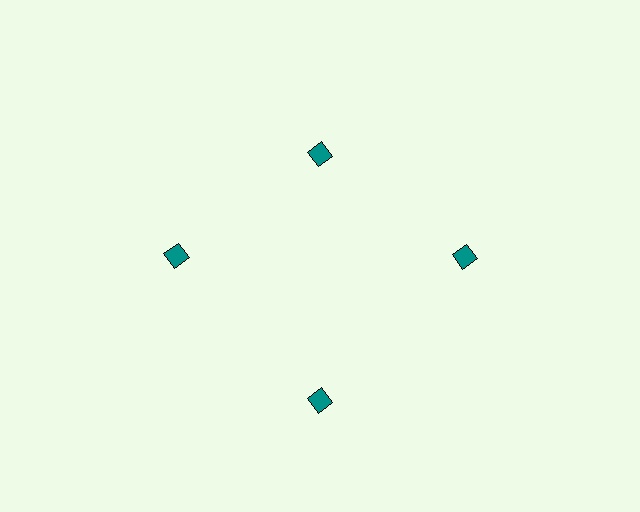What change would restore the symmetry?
The symmetry would be restored by moving it outward, back onto the ring so that all 4 diamonds sit at equal angles and equal distance from the center.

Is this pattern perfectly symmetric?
No. The 4 teal diamonds are arranged in a ring, but one element near the 12 o'clock position is pulled inward toward the center, breaking the 4-fold rotational symmetry.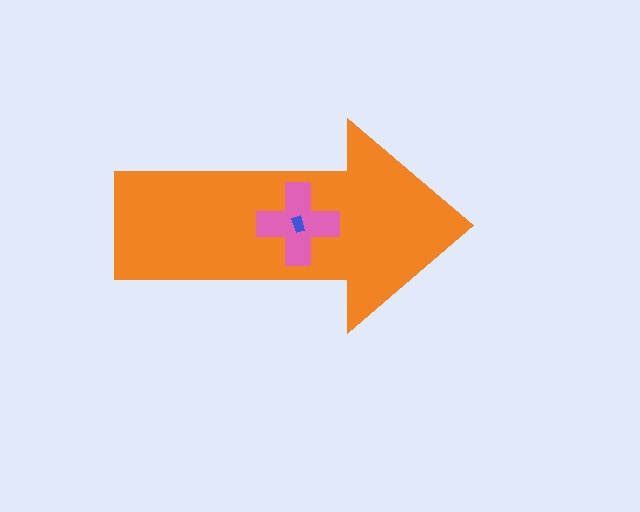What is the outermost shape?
The orange arrow.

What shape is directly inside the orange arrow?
The pink cross.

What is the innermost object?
The blue rectangle.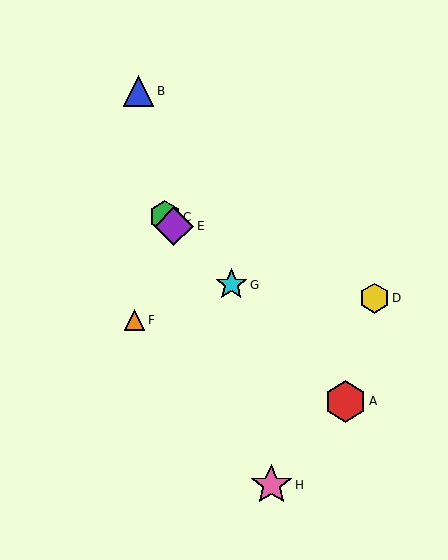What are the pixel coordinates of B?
Object B is at (139, 91).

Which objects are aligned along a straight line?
Objects A, C, E, G are aligned along a straight line.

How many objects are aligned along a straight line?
4 objects (A, C, E, G) are aligned along a straight line.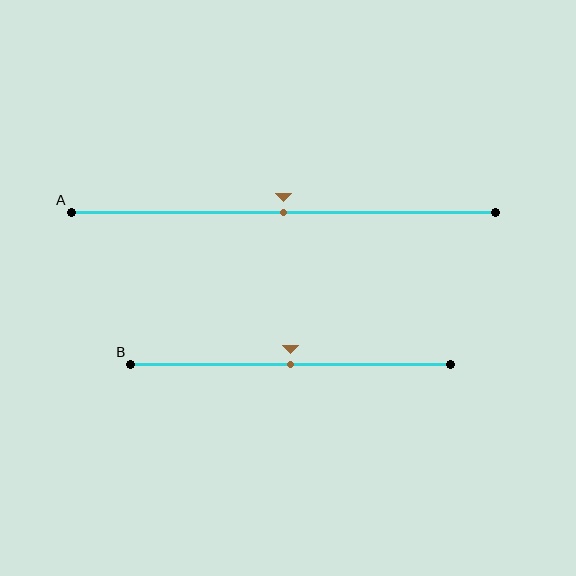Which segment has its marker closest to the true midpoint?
Segment A has its marker closest to the true midpoint.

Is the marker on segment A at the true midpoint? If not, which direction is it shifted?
Yes, the marker on segment A is at the true midpoint.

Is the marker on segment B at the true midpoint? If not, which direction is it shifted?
Yes, the marker on segment B is at the true midpoint.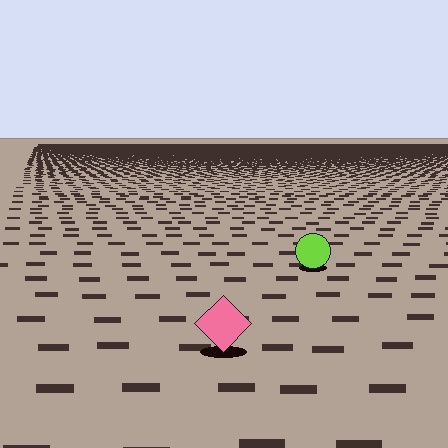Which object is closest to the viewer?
The pink diamond is closest. The texture marks near it are larger and more spread out.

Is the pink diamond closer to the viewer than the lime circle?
Yes. The pink diamond is closer — you can tell from the texture gradient: the ground texture is coarser near it.